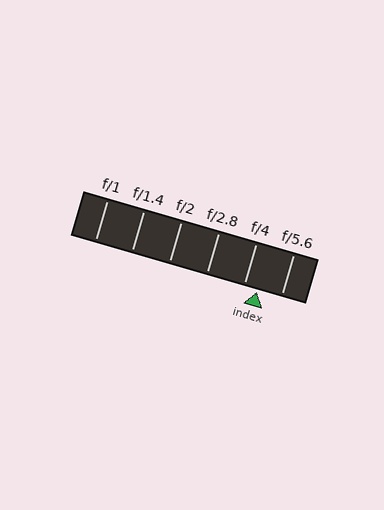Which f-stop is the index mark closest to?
The index mark is closest to f/4.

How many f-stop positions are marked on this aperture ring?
There are 6 f-stop positions marked.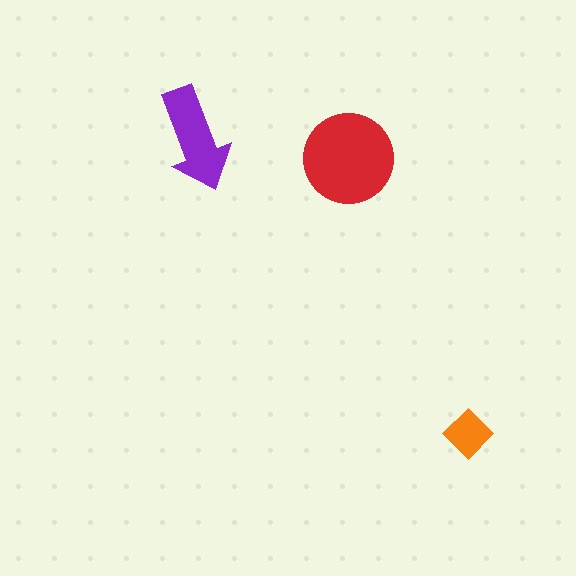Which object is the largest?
The red circle.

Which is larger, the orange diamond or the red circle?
The red circle.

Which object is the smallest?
The orange diamond.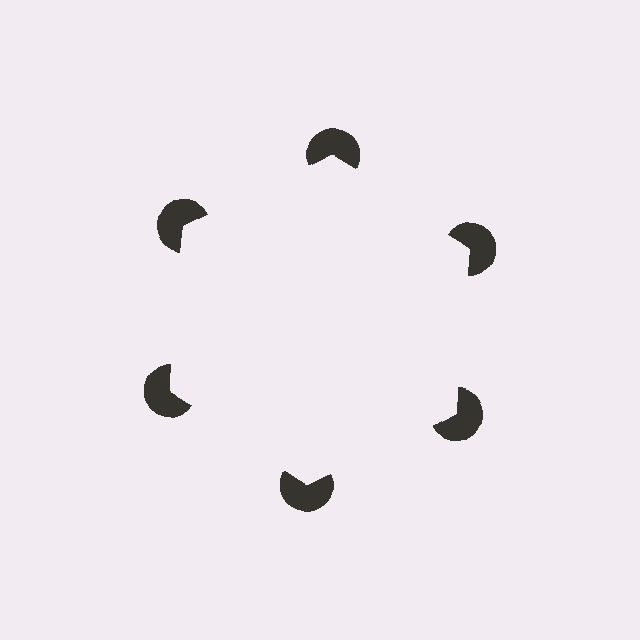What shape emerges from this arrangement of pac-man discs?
An illusory hexagon — its edges are inferred from the aligned wedge cuts in the pac-man discs, not physically drawn.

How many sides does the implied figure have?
6 sides.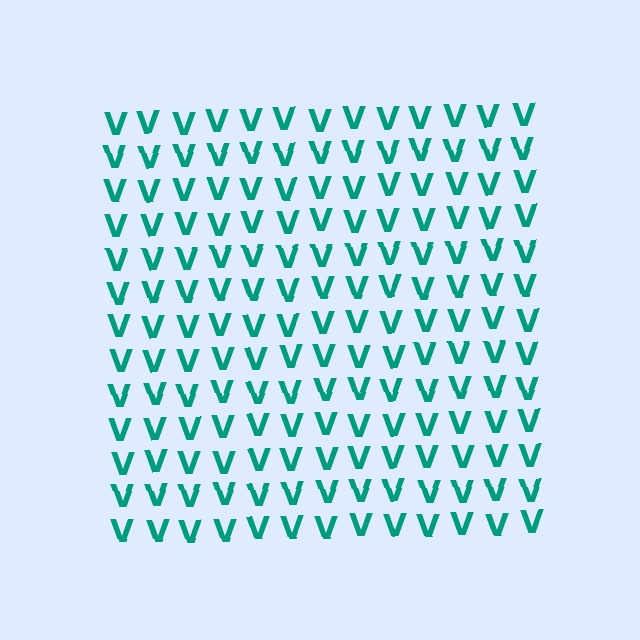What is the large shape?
The large shape is a square.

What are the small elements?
The small elements are letter V's.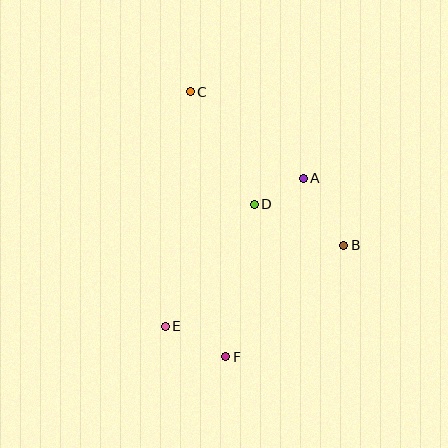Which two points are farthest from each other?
Points C and F are farthest from each other.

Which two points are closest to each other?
Points A and D are closest to each other.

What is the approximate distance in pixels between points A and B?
The distance between A and B is approximately 79 pixels.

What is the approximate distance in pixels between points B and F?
The distance between B and F is approximately 162 pixels.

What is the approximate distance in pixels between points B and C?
The distance between B and C is approximately 217 pixels.